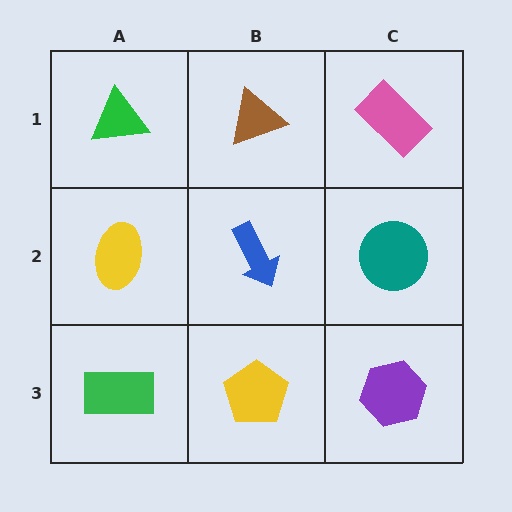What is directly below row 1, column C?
A teal circle.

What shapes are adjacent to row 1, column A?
A yellow ellipse (row 2, column A), a brown triangle (row 1, column B).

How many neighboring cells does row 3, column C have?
2.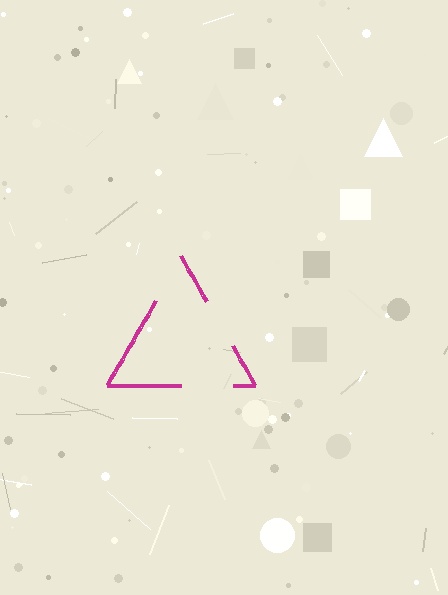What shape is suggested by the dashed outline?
The dashed outline suggests a triangle.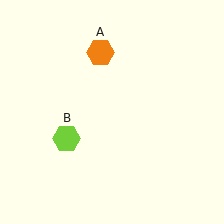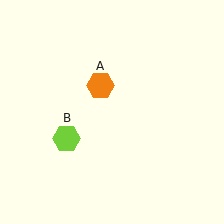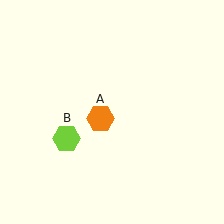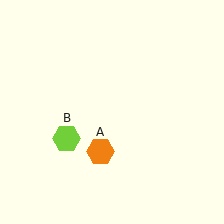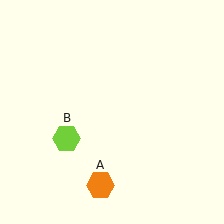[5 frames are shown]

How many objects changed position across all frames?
1 object changed position: orange hexagon (object A).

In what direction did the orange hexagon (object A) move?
The orange hexagon (object A) moved down.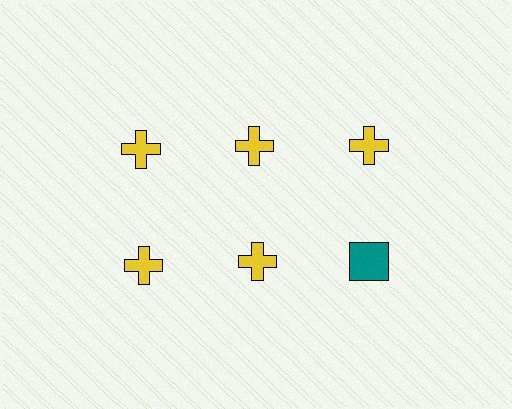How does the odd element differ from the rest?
It differs in both color (teal instead of yellow) and shape (square instead of cross).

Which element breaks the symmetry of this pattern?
The teal square in the second row, center column breaks the symmetry. All other shapes are yellow crosses.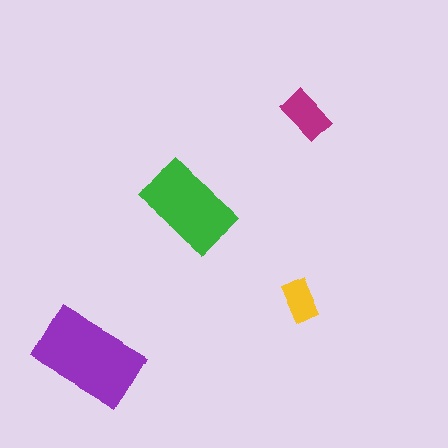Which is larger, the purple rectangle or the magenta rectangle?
The purple one.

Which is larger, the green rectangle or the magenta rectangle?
The green one.